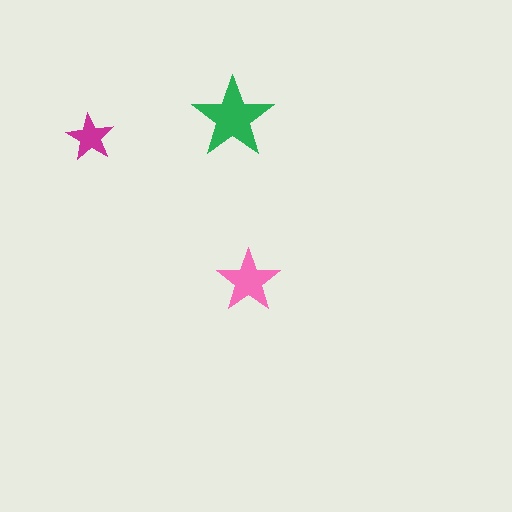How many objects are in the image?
There are 3 objects in the image.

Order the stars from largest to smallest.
the green one, the pink one, the magenta one.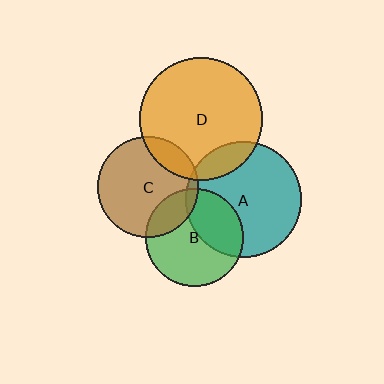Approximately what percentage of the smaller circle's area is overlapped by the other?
Approximately 20%.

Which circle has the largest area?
Circle D (orange).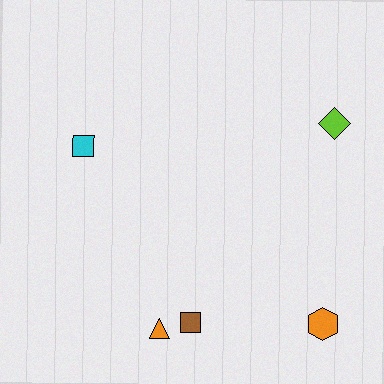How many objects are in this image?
There are 5 objects.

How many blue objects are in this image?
There are no blue objects.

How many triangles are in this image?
There is 1 triangle.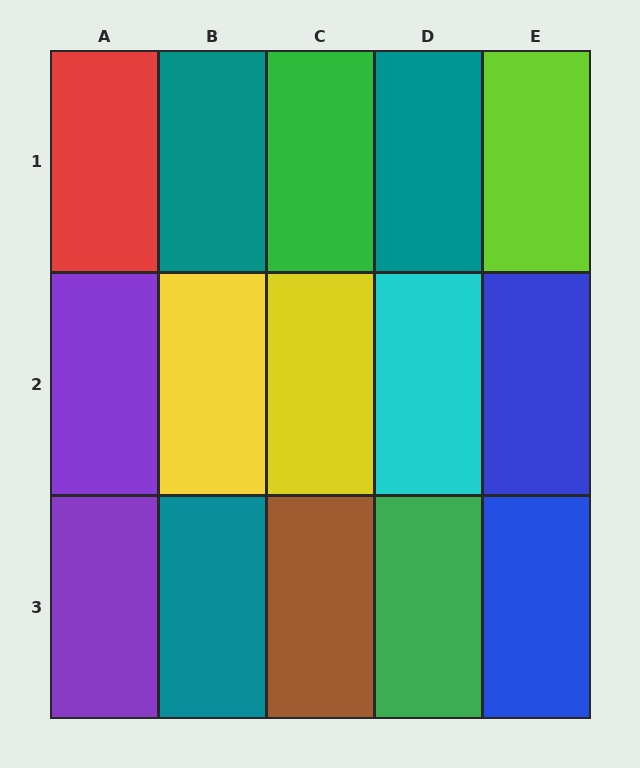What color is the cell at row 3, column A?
Purple.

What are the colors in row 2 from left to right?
Purple, yellow, yellow, cyan, blue.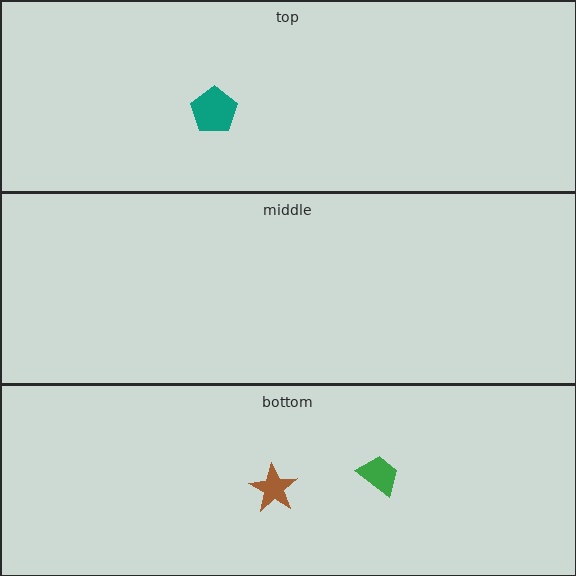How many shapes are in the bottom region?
2.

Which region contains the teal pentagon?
The top region.